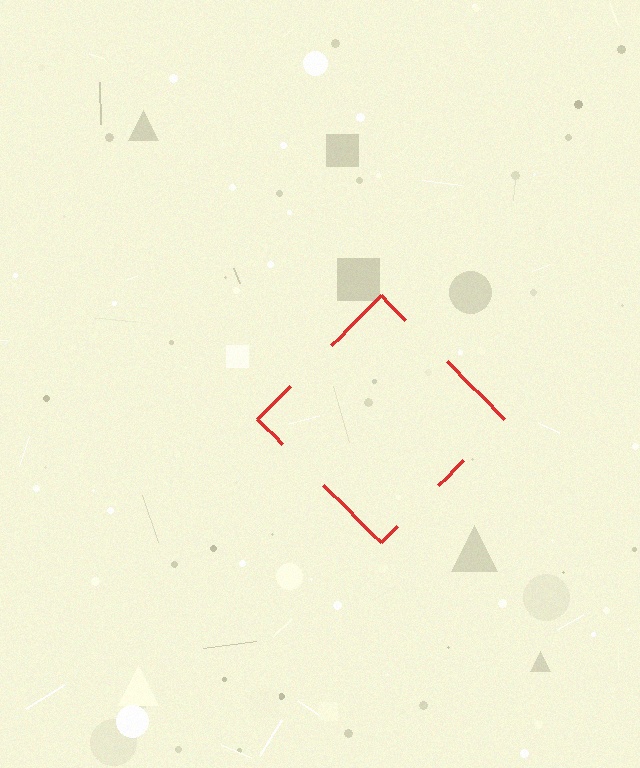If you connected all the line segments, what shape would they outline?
They would outline a diamond.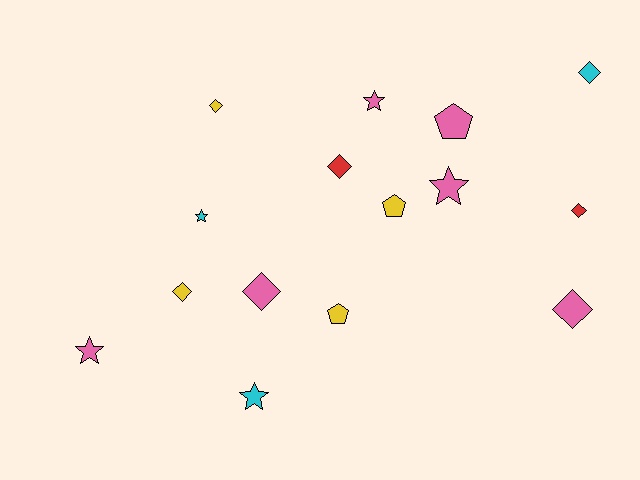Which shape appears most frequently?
Diamond, with 7 objects.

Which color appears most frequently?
Pink, with 6 objects.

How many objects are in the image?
There are 15 objects.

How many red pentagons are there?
There are no red pentagons.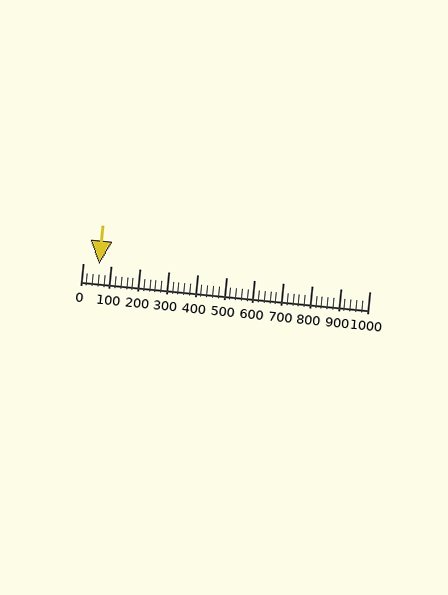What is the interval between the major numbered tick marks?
The major tick marks are spaced 100 units apart.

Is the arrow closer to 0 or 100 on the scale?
The arrow is closer to 100.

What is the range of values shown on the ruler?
The ruler shows values from 0 to 1000.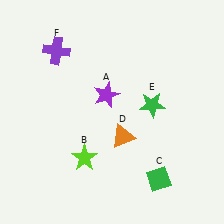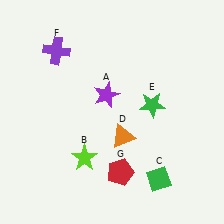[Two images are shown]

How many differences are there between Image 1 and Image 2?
There is 1 difference between the two images.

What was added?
A red pentagon (G) was added in Image 2.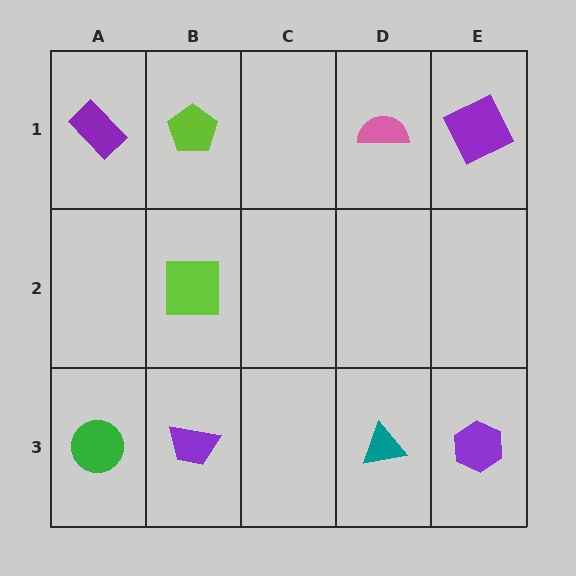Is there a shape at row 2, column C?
No, that cell is empty.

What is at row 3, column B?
A purple trapezoid.